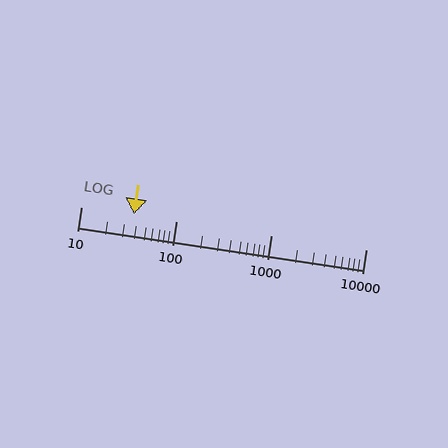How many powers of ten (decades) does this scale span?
The scale spans 3 decades, from 10 to 10000.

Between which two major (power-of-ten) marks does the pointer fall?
The pointer is between 10 and 100.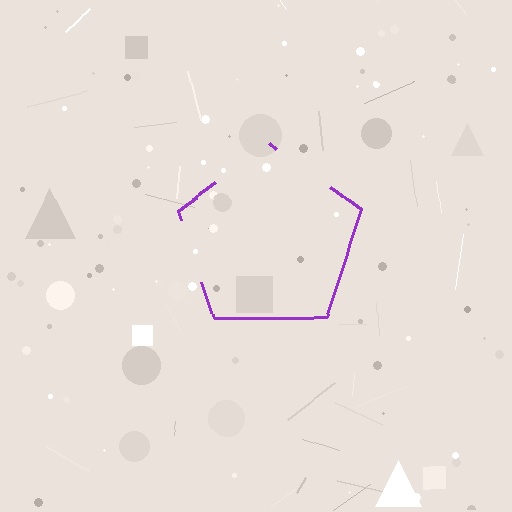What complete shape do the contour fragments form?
The contour fragments form a pentagon.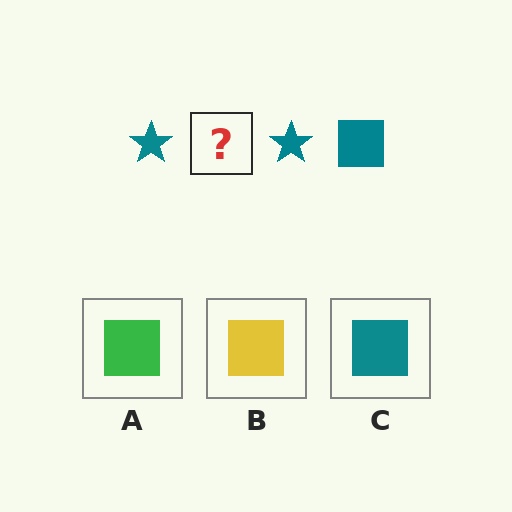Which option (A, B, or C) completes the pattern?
C.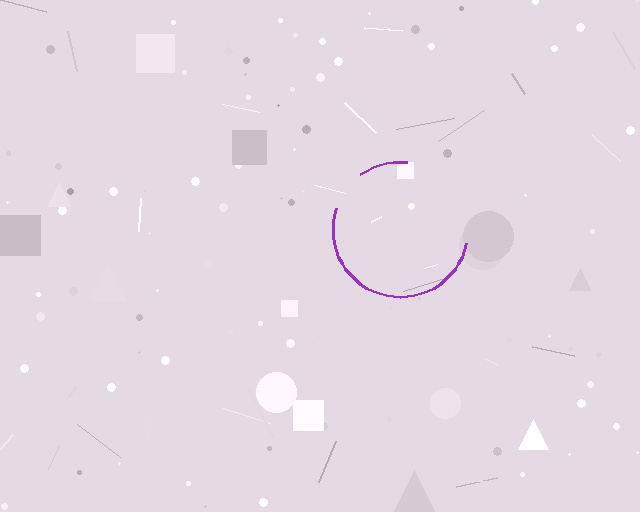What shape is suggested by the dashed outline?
The dashed outline suggests a circle.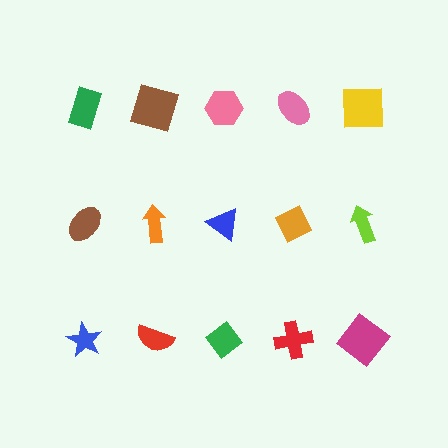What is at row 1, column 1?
A green rectangle.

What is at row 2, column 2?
An orange arrow.